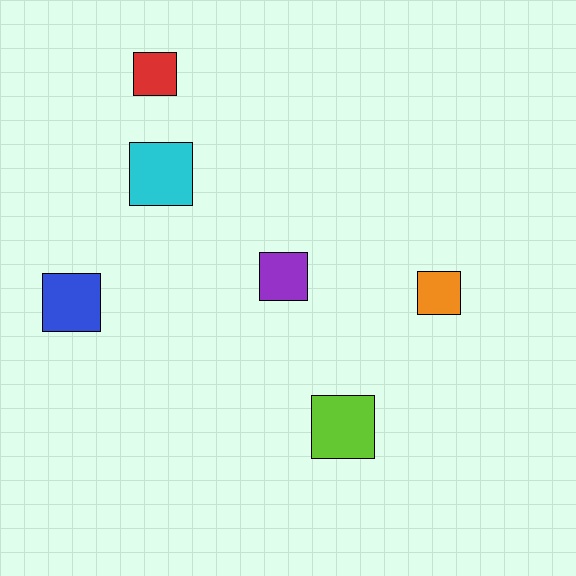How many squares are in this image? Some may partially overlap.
There are 6 squares.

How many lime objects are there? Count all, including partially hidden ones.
There is 1 lime object.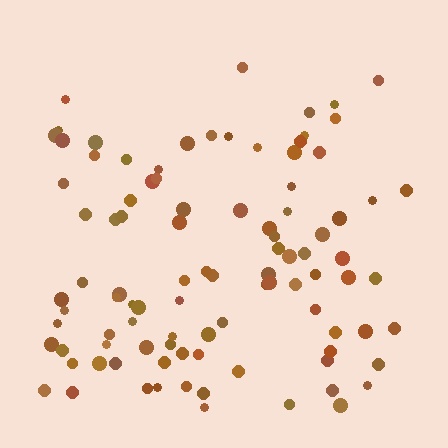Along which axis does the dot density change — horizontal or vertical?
Vertical.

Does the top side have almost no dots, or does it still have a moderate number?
Still a moderate number, just noticeably fewer than the bottom.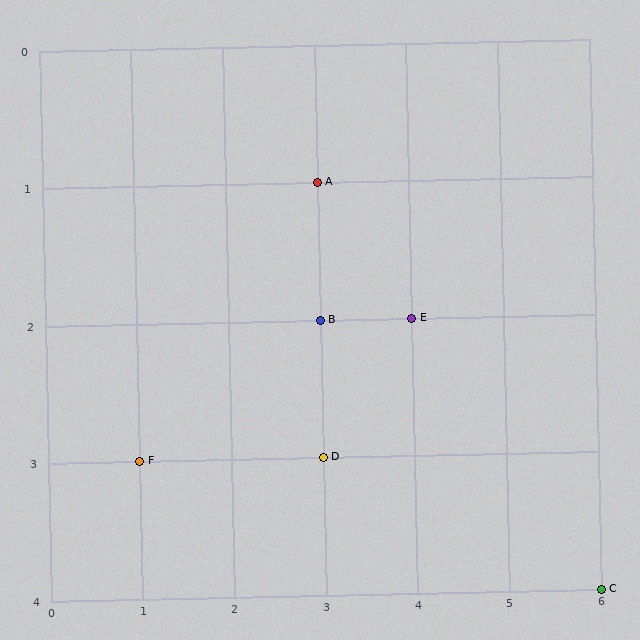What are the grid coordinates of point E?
Point E is at grid coordinates (4, 2).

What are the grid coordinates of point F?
Point F is at grid coordinates (1, 3).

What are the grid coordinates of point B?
Point B is at grid coordinates (3, 2).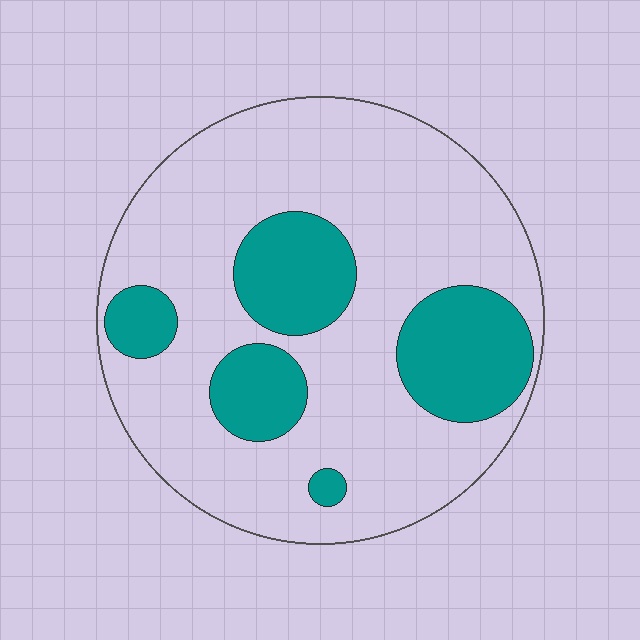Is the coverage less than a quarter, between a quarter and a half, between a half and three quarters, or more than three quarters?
Between a quarter and a half.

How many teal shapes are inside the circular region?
5.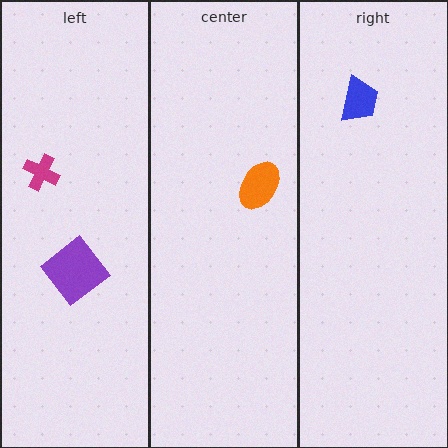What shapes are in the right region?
The blue trapezoid.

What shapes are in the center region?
The orange ellipse.